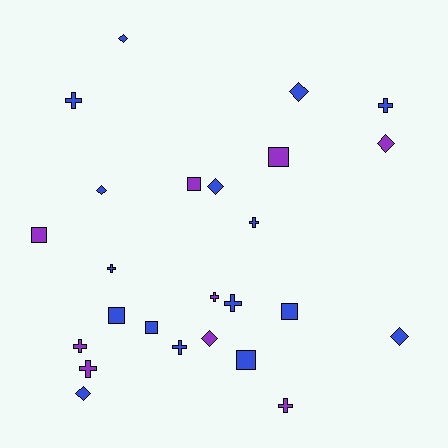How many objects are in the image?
There are 25 objects.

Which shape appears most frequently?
Cross, with 10 objects.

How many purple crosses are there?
There are 4 purple crosses.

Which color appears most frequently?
Blue, with 16 objects.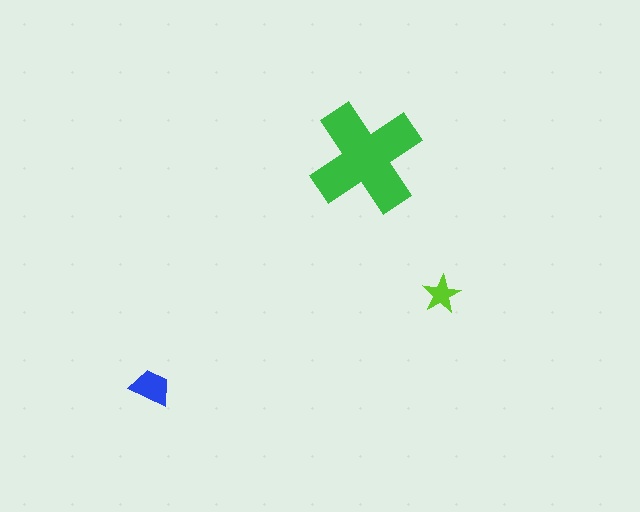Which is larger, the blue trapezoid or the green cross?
The green cross.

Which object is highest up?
The green cross is topmost.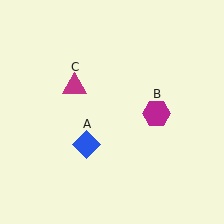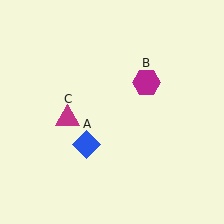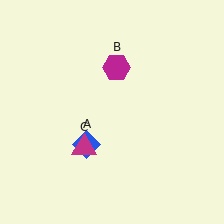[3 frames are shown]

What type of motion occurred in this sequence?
The magenta hexagon (object B), magenta triangle (object C) rotated counterclockwise around the center of the scene.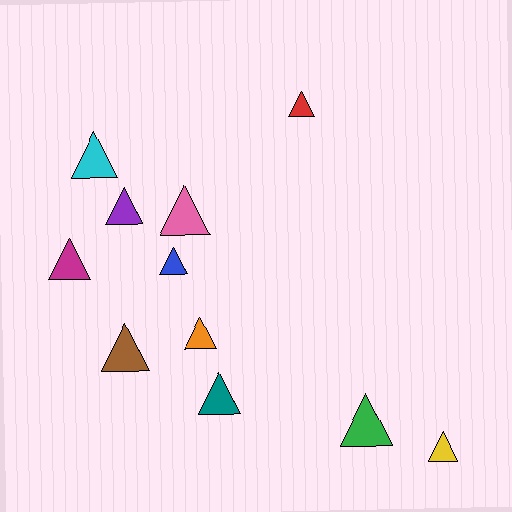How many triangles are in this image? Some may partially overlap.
There are 11 triangles.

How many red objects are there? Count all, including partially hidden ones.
There is 1 red object.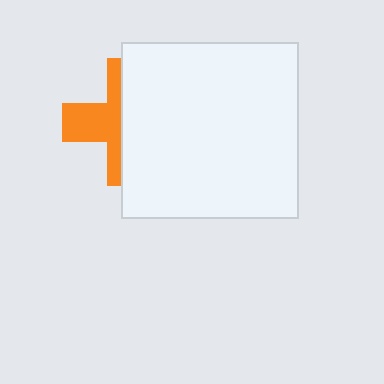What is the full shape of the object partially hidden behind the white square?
The partially hidden object is an orange cross.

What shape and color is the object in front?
The object in front is a white square.